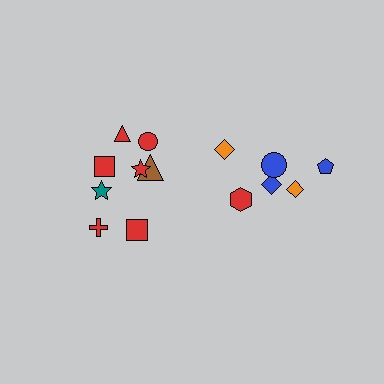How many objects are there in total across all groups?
There are 14 objects.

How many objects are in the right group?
There are 6 objects.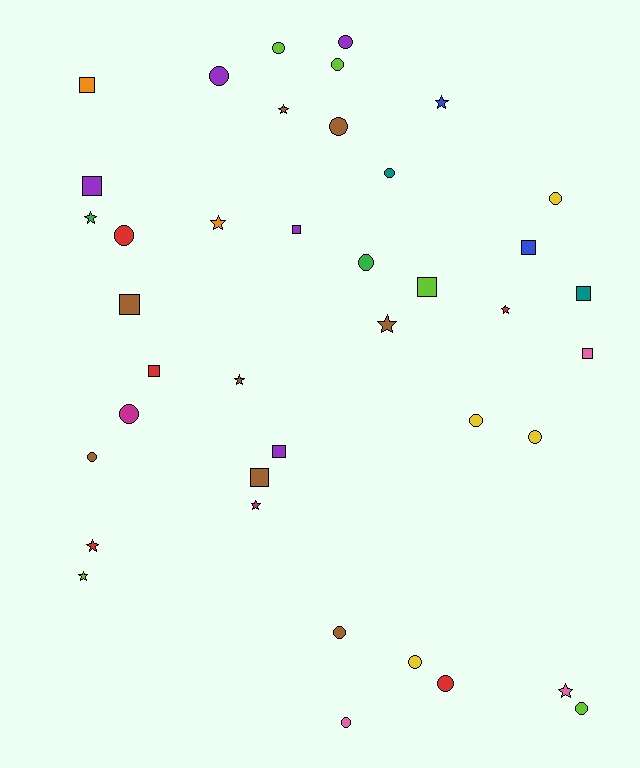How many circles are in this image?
There are 18 circles.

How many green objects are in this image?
There are 2 green objects.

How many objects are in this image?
There are 40 objects.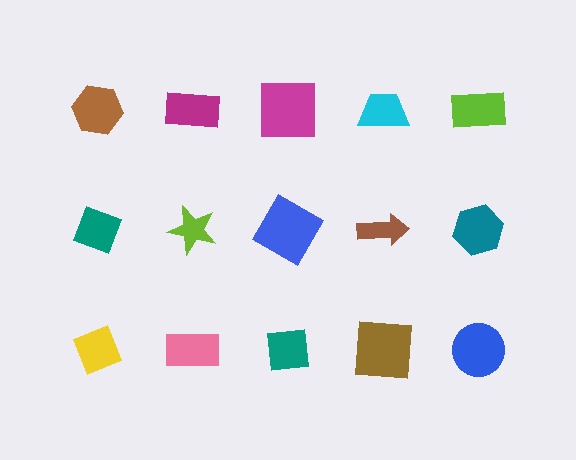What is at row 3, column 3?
A teal square.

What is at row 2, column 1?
A teal diamond.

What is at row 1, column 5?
A lime rectangle.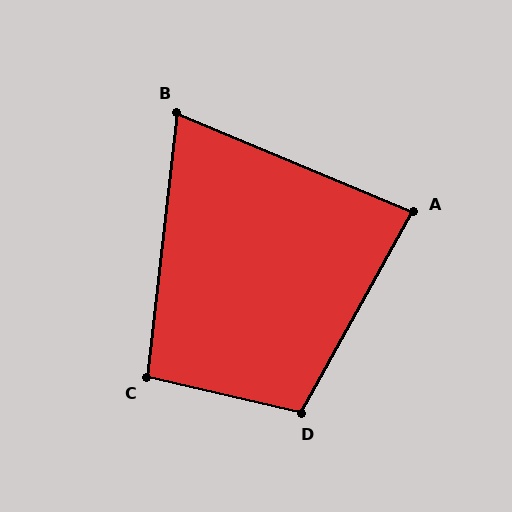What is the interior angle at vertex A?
Approximately 83 degrees (acute).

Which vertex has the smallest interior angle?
B, at approximately 74 degrees.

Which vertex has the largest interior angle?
D, at approximately 106 degrees.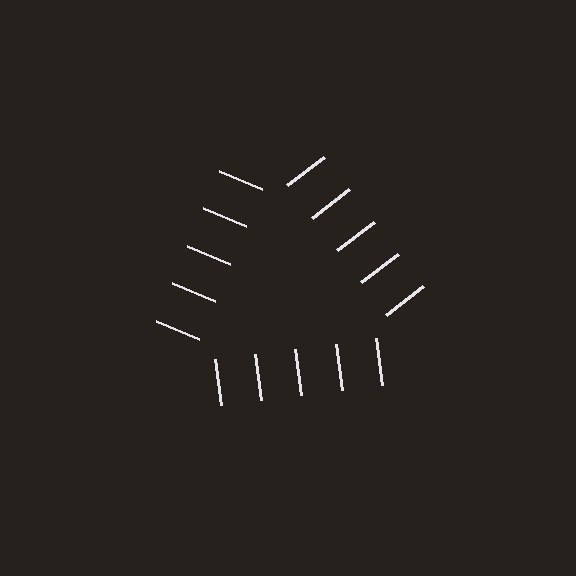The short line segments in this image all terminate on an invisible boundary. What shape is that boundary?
An illusory triangle — the line segments terminate on its edges but no continuous stroke is drawn.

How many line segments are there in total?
15 — 5 along each of the 3 edges.